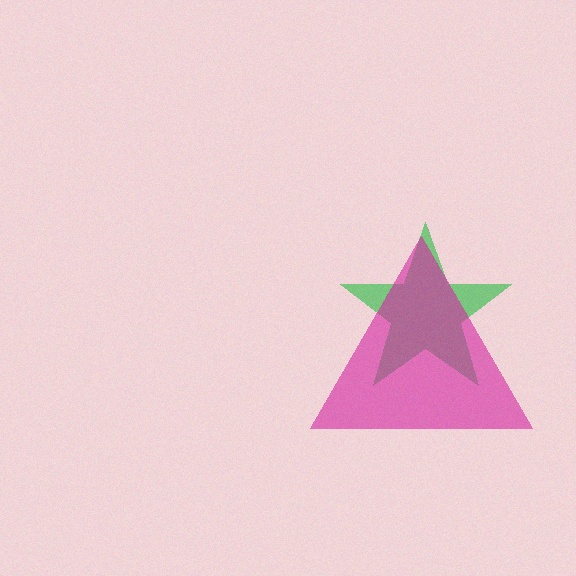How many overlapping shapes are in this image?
There are 2 overlapping shapes in the image.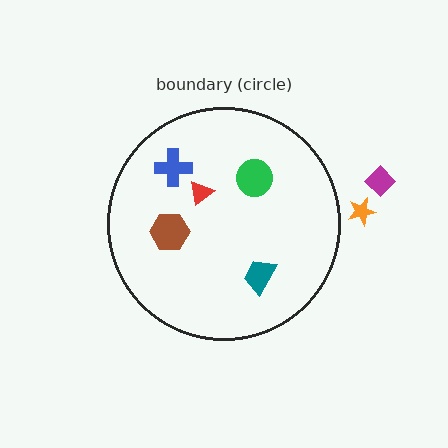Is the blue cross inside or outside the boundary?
Inside.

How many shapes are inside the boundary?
5 inside, 2 outside.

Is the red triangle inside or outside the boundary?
Inside.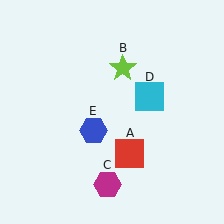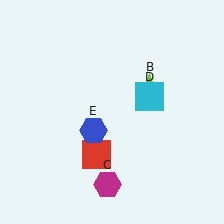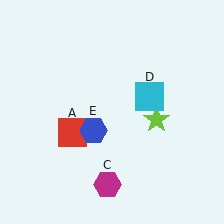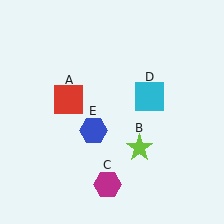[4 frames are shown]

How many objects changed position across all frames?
2 objects changed position: red square (object A), lime star (object B).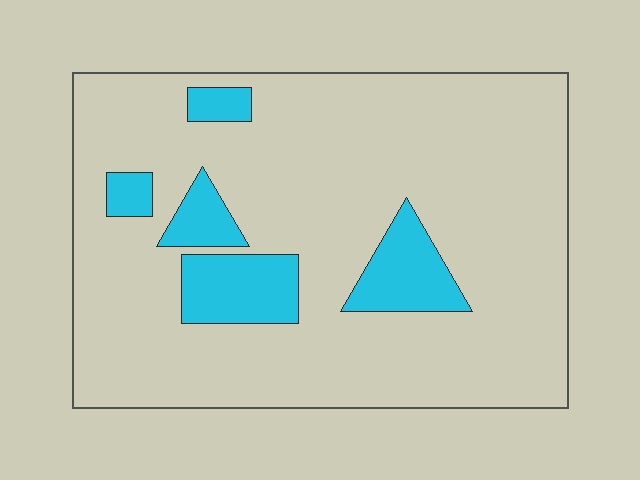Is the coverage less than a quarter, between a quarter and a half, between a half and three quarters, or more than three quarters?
Less than a quarter.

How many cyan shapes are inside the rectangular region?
5.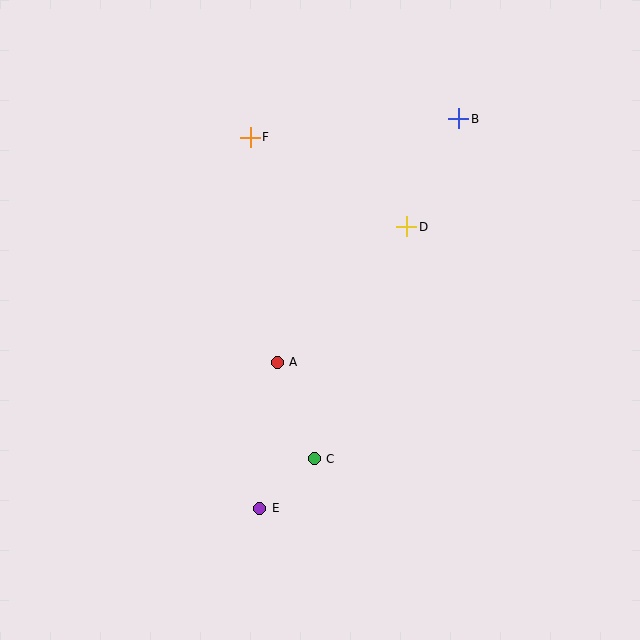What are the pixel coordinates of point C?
Point C is at (314, 459).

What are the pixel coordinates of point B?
Point B is at (459, 119).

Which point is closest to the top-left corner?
Point F is closest to the top-left corner.